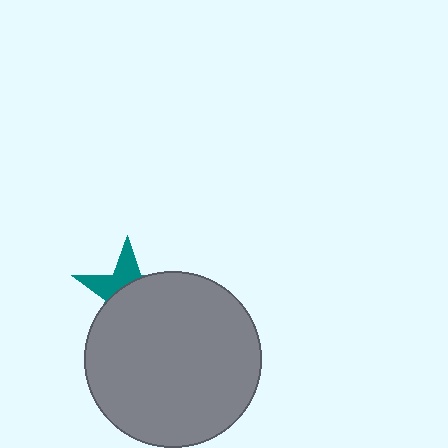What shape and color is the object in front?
The object in front is a gray circle.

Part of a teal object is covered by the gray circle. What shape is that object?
It is a star.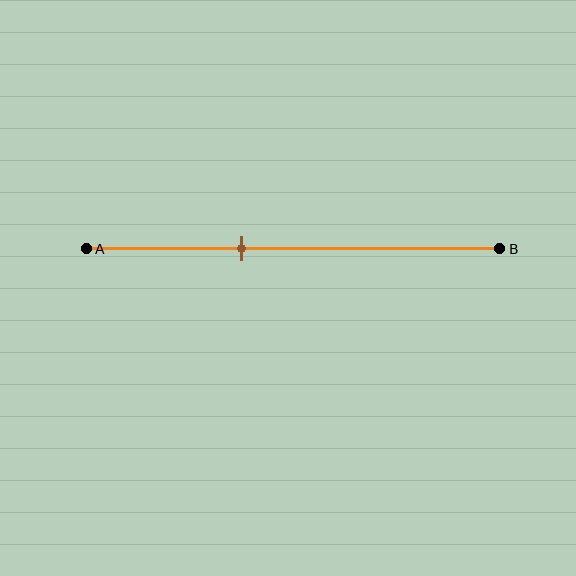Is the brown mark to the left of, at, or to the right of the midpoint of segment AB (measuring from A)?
The brown mark is to the left of the midpoint of segment AB.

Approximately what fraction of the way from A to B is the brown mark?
The brown mark is approximately 40% of the way from A to B.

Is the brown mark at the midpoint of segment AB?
No, the mark is at about 40% from A, not at the 50% midpoint.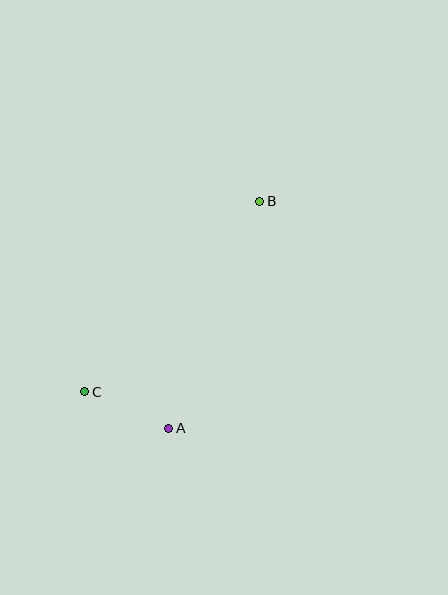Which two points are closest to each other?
Points A and C are closest to each other.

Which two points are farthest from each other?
Points B and C are farthest from each other.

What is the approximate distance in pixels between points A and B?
The distance between A and B is approximately 244 pixels.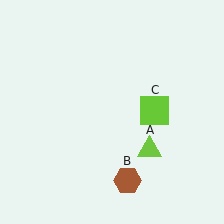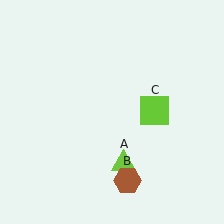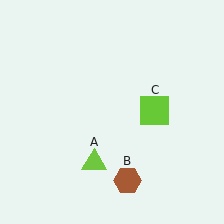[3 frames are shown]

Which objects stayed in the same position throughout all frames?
Brown hexagon (object B) and lime square (object C) remained stationary.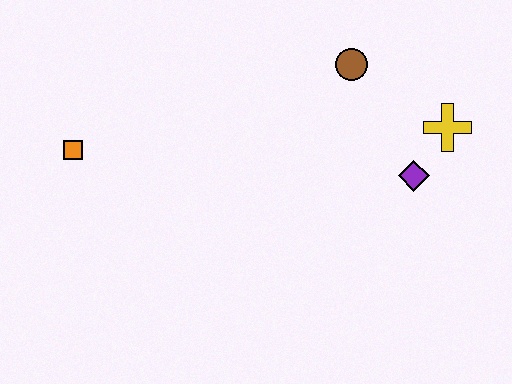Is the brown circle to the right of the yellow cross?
No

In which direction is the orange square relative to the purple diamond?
The orange square is to the left of the purple diamond.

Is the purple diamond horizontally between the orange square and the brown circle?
No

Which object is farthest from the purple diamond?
The orange square is farthest from the purple diamond.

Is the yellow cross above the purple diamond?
Yes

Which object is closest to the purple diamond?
The yellow cross is closest to the purple diamond.